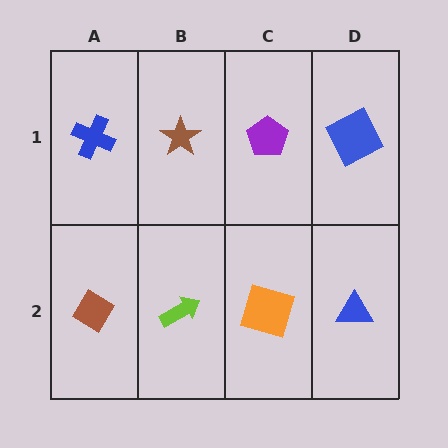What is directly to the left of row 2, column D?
An orange square.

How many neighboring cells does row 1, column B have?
3.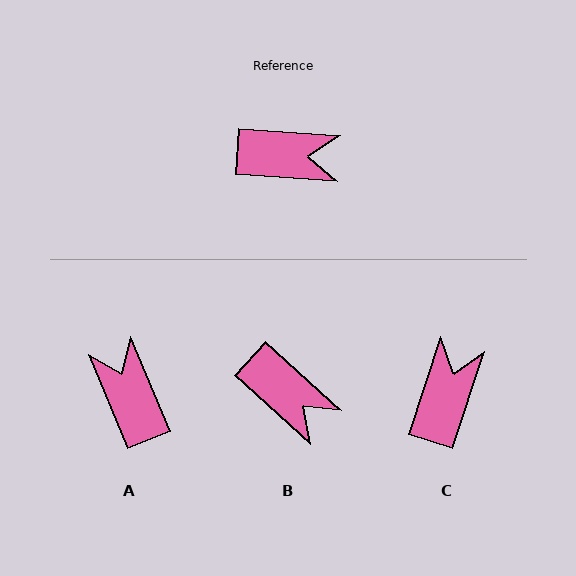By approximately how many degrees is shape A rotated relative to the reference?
Approximately 116 degrees counter-clockwise.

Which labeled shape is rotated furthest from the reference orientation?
A, about 116 degrees away.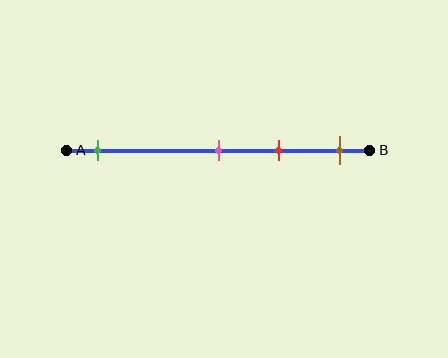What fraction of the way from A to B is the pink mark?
The pink mark is approximately 50% (0.5) of the way from A to B.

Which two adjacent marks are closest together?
The pink and red marks are the closest adjacent pair.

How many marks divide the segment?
There are 4 marks dividing the segment.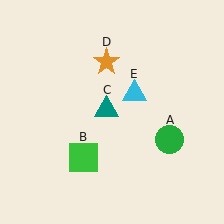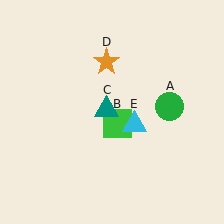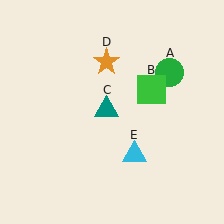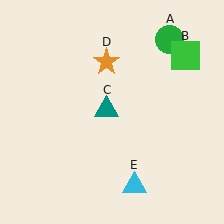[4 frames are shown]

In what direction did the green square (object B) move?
The green square (object B) moved up and to the right.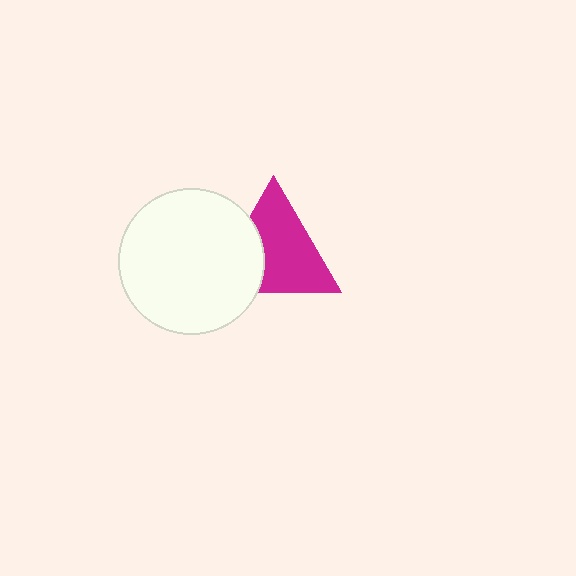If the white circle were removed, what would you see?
You would see the complete magenta triangle.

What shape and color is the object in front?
The object in front is a white circle.